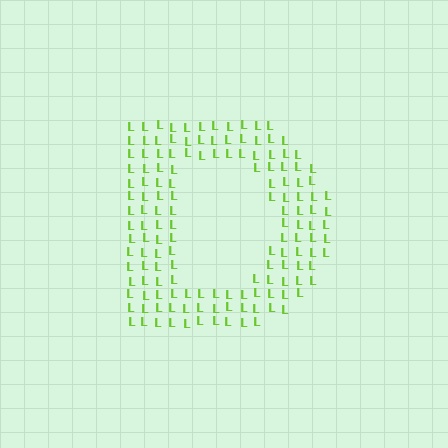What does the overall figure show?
The overall figure shows the letter D.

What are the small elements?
The small elements are letter L's.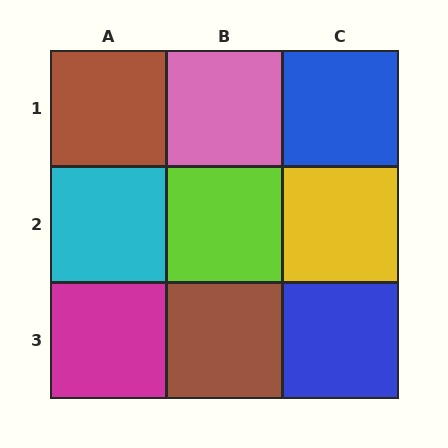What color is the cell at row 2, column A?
Cyan.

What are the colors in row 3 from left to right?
Magenta, brown, blue.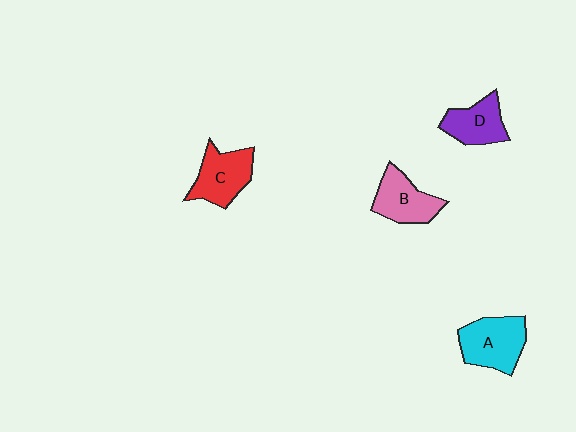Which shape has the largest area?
Shape A (cyan).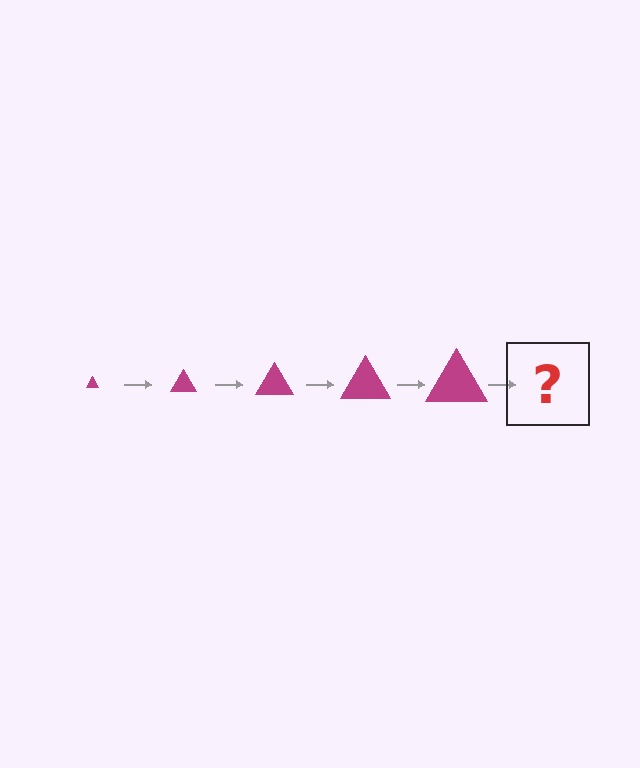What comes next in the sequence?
The next element should be a magenta triangle, larger than the previous one.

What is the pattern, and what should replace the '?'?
The pattern is that the triangle gets progressively larger each step. The '?' should be a magenta triangle, larger than the previous one.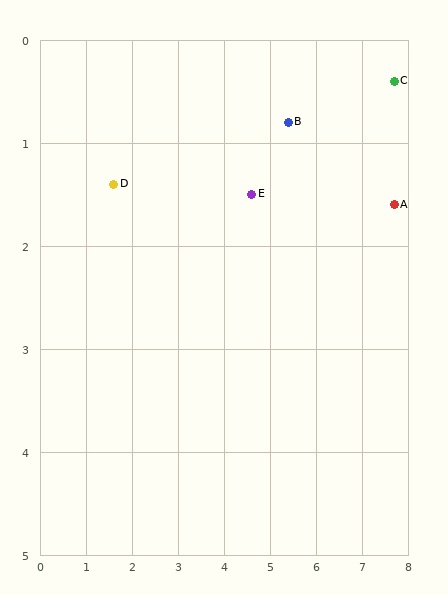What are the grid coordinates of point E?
Point E is at approximately (4.6, 1.5).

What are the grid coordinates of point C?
Point C is at approximately (7.7, 0.4).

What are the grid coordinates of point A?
Point A is at approximately (7.7, 1.6).